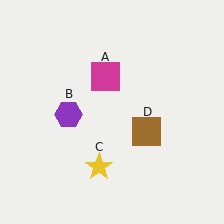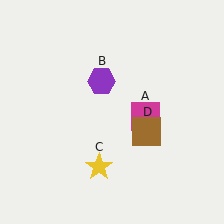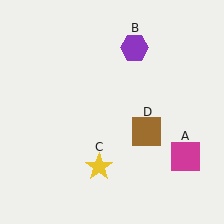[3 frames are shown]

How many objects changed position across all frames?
2 objects changed position: magenta square (object A), purple hexagon (object B).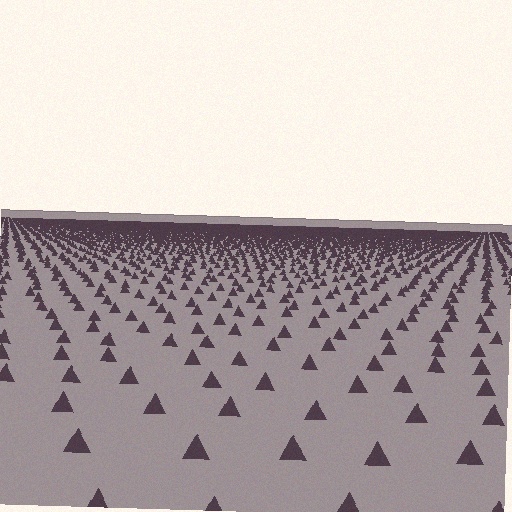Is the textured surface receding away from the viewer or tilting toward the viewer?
The surface is receding away from the viewer. Texture elements get smaller and denser toward the top.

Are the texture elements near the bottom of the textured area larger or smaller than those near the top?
Larger. Near the bottom, elements are closer to the viewer and appear at a bigger on-screen size.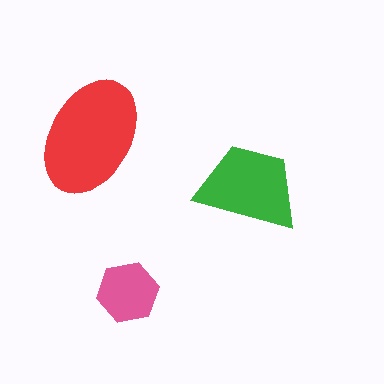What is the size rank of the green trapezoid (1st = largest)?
2nd.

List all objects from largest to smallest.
The red ellipse, the green trapezoid, the pink hexagon.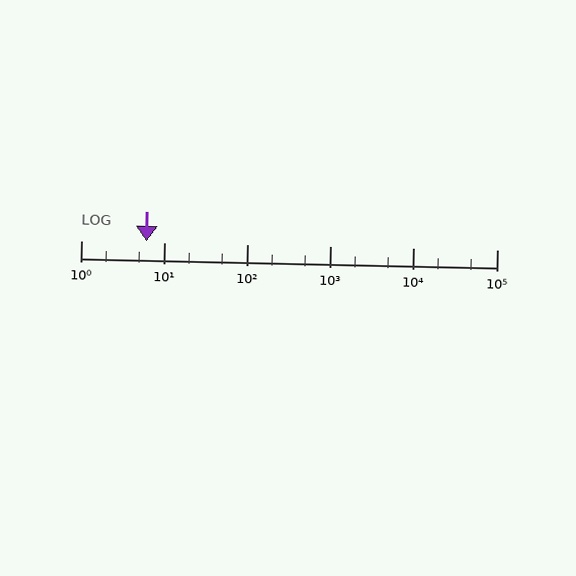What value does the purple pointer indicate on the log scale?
The pointer indicates approximately 6.2.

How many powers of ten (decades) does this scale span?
The scale spans 5 decades, from 1 to 100000.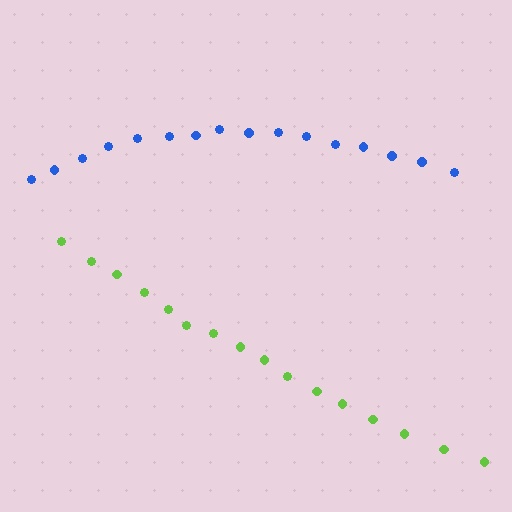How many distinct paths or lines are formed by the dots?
There are 2 distinct paths.